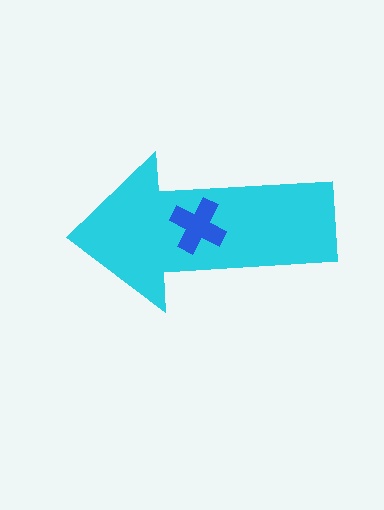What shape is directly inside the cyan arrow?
The blue cross.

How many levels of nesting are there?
2.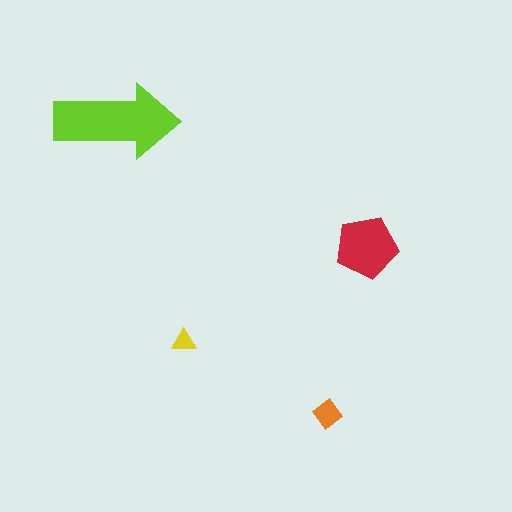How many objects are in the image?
There are 4 objects in the image.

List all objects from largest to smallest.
The lime arrow, the red pentagon, the orange diamond, the yellow triangle.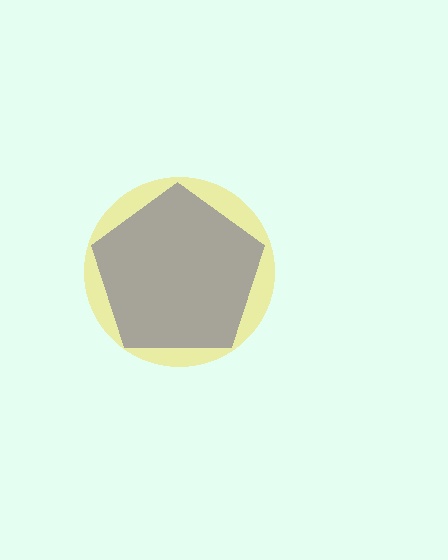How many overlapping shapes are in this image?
There are 2 overlapping shapes in the image.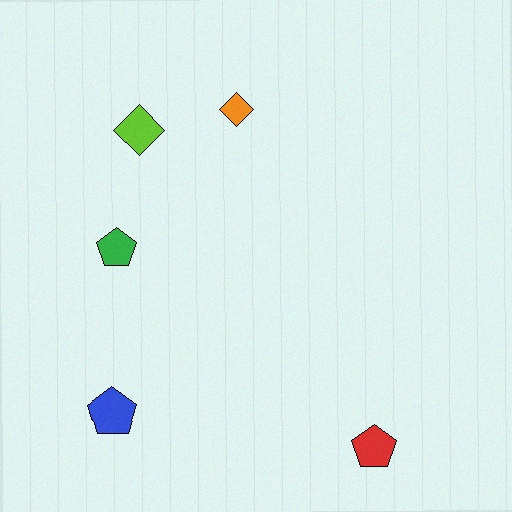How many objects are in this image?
There are 5 objects.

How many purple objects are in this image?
There are no purple objects.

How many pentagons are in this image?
There are 3 pentagons.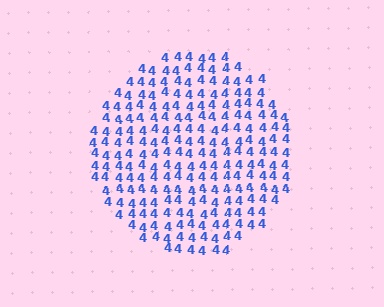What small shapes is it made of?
It is made of small digit 4's.